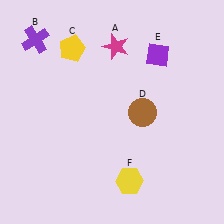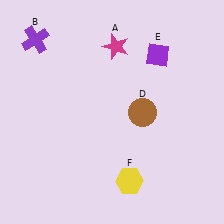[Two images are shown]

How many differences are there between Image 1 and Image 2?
There is 1 difference between the two images.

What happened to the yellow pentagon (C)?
The yellow pentagon (C) was removed in Image 2. It was in the top-left area of Image 1.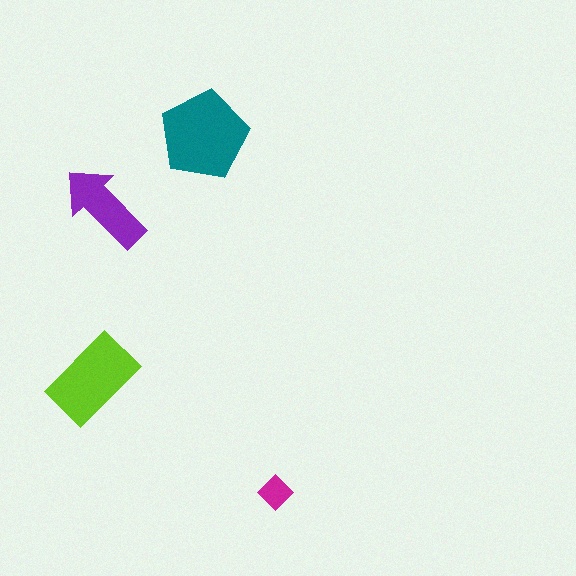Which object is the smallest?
The magenta diamond.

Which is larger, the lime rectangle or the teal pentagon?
The teal pentagon.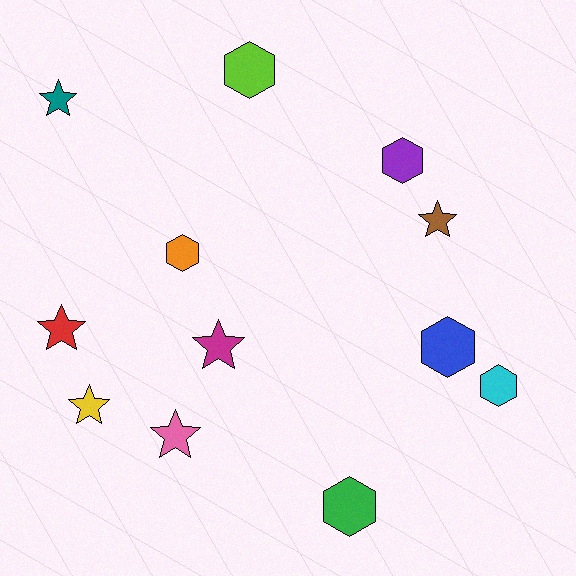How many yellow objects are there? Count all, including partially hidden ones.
There is 1 yellow object.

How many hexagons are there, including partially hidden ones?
There are 6 hexagons.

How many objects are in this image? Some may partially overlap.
There are 12 objects.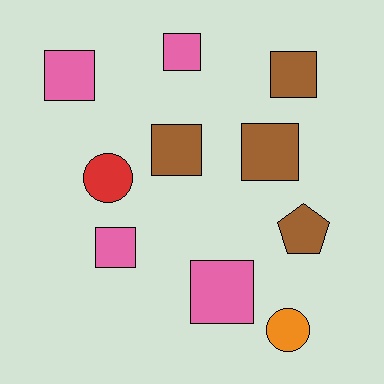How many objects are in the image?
There are 10 objects.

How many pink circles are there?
There are no pink circles.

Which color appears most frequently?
Brown, with 4 objects.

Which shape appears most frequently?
Square, with 7 objects.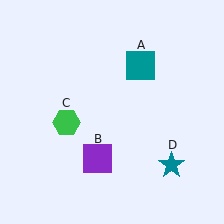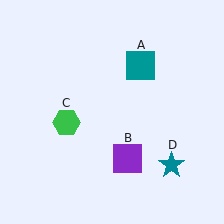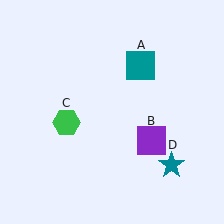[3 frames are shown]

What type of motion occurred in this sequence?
The purple square (object B) rotated counterclockwise around the center of the scene.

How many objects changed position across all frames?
1 object changed position: purple square (object B).